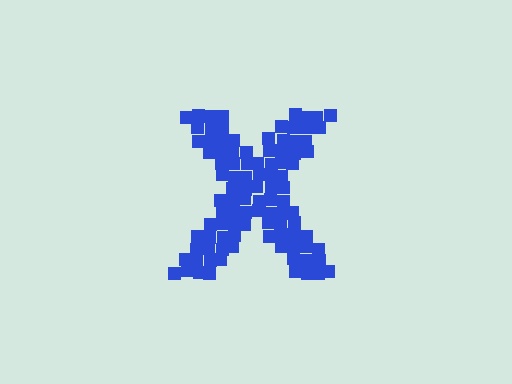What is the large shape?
The large shape is the letter X.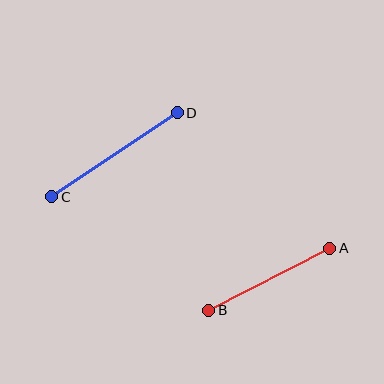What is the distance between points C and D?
The distance is approximately 151 pixels.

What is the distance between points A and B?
The distance is approximately 136 pixels.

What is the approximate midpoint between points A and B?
The midpoint is at approximately (269, 279) pixels.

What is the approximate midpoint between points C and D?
The midpoint is at approximately (114, 155) pixels.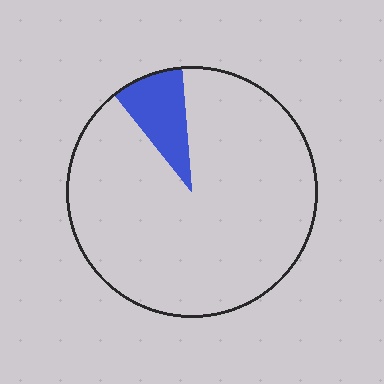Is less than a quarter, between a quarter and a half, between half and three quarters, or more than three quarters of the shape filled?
Less than a quarter.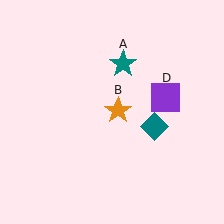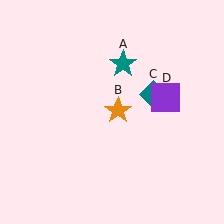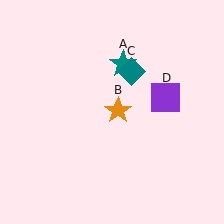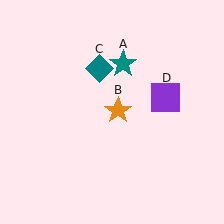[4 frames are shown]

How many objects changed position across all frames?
1 object changed position: teal diamond (object C).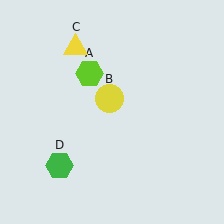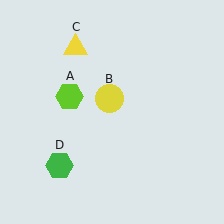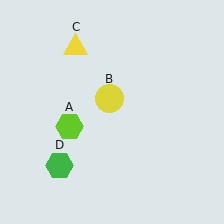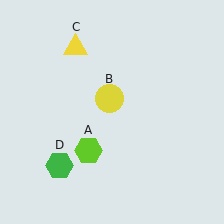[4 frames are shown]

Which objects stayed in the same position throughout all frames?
Yellow circle (object B) and yellow triangle (object C) and green hexagon (object D) remained stationary.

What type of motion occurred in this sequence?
The lime hexagon (object A) rotated counterclockwise around the center of the scene.